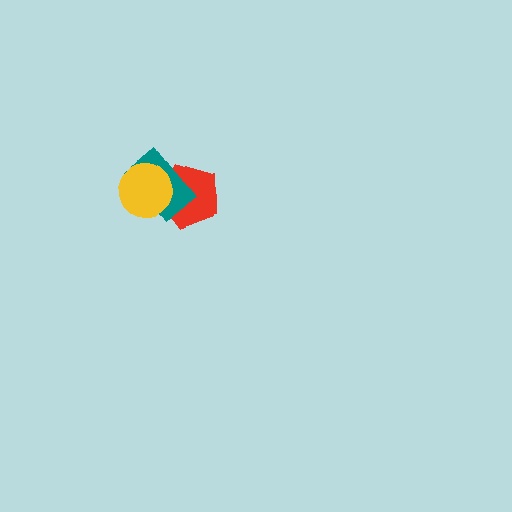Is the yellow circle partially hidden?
No, no other shape covers it.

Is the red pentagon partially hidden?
Yes, it is partially covered by another shape.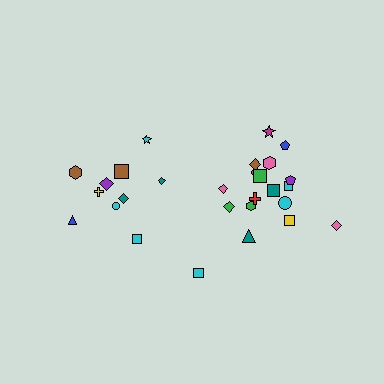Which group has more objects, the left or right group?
The right group.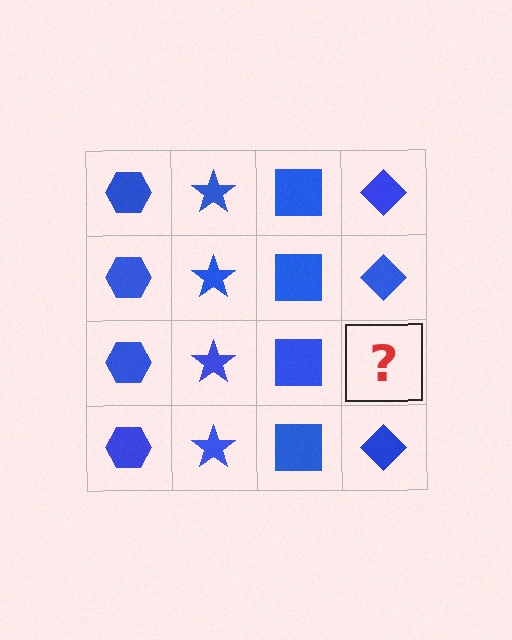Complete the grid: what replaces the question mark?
The question mark should be replaced with a blue diamond.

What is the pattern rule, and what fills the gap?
The rule is that each column has a consistent shape. The gap should be filled with a blue diamond.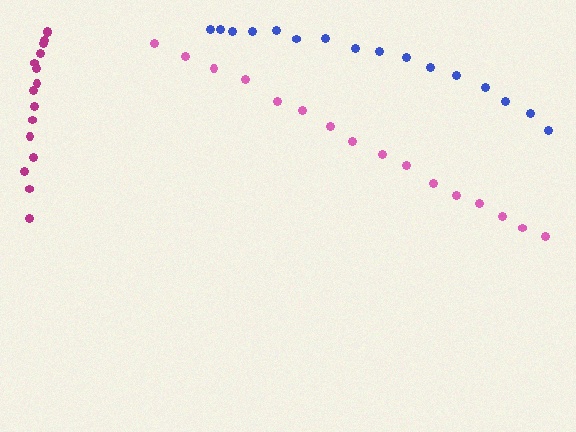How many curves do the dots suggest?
There are 3 distinct paths.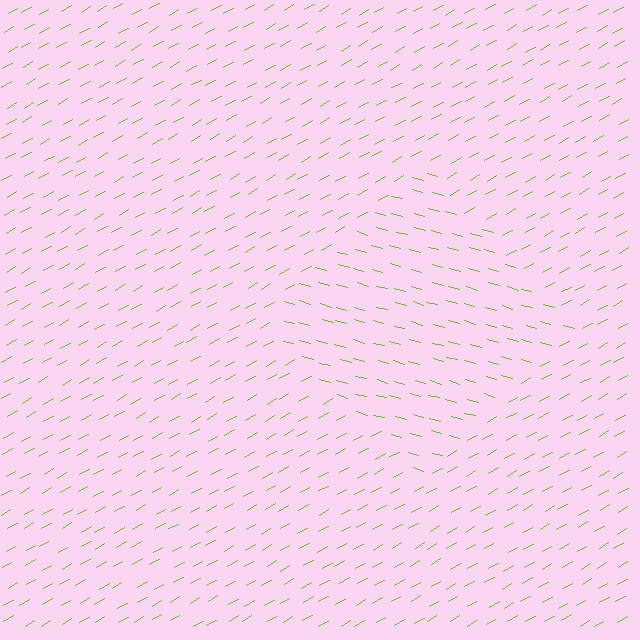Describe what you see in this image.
The image is filled with small lime line segments. A diamond region in the image has lines oriented differently from the surrounding lines, creating a visible texture boundary.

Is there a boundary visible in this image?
Yes, there is a texture boundary formed by a change in line orientation.